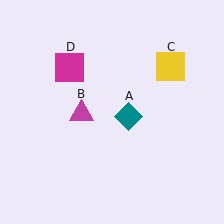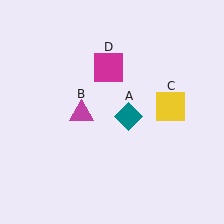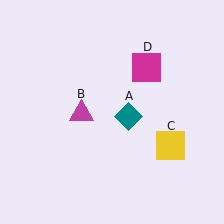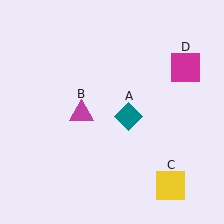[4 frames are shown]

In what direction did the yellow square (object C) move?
The yellow square (object C) moved down.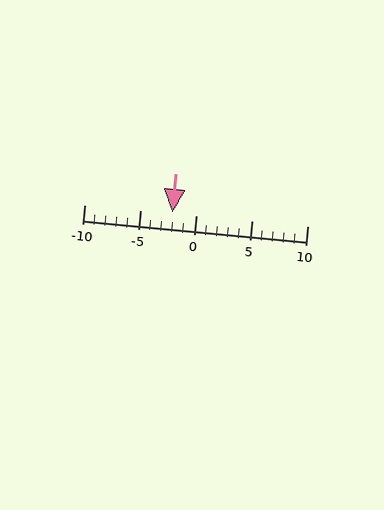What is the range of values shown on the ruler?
The ruler shows values from -10 to 10.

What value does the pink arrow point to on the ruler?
The pink arrow points to approximately -2.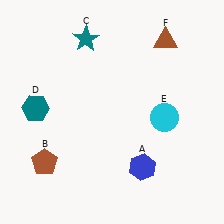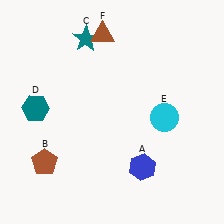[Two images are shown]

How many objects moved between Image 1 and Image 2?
1 object moved between the two images.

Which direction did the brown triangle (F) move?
The brown triangle (F) moved left.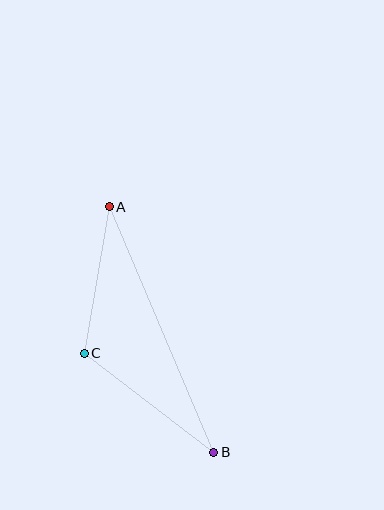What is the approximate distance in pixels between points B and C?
The distance between B and C is approximately 163 pixels.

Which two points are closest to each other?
Points A and C are closest to each other.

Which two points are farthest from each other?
Points A and B are farthest from each other.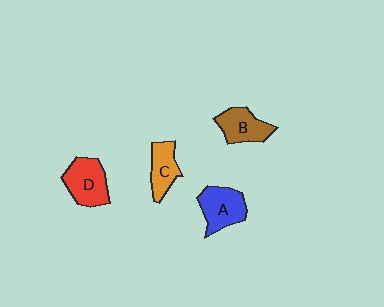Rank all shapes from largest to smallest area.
From largest to smallest: D (red), A (blue), B (brown), C (orange).